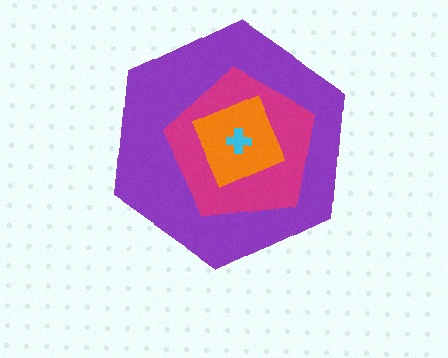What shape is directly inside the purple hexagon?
The magenta pentagon.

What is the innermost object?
The cyan cross.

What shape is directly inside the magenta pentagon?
The orange diamond.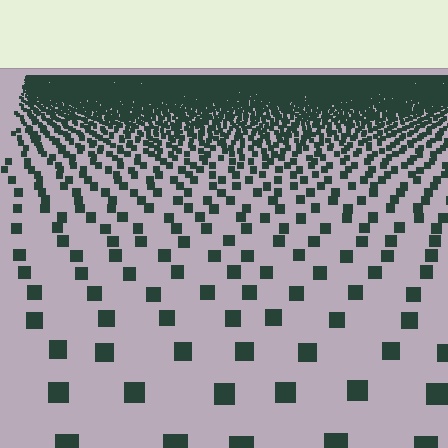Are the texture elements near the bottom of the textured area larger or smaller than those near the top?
Larger. Near the bottom, elements are closer to the viewer and appear at a bigger on-screen size.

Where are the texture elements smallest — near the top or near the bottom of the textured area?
Near the top.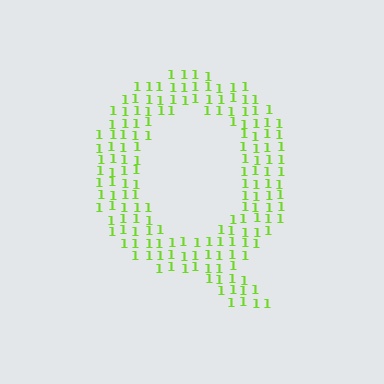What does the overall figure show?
The overall figure shows the letter Q.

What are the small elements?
The small elements are digit 1's.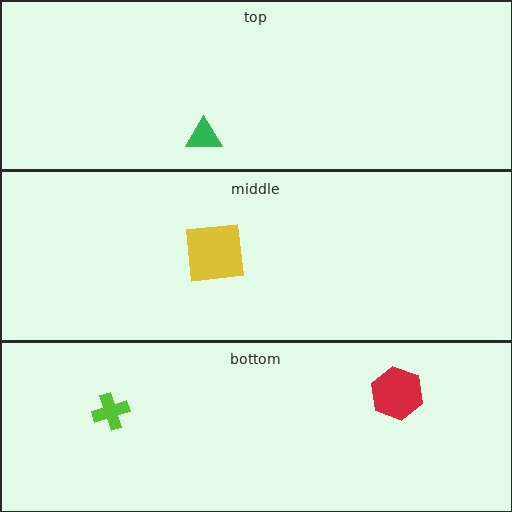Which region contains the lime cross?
The bottom region.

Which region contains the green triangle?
The top region.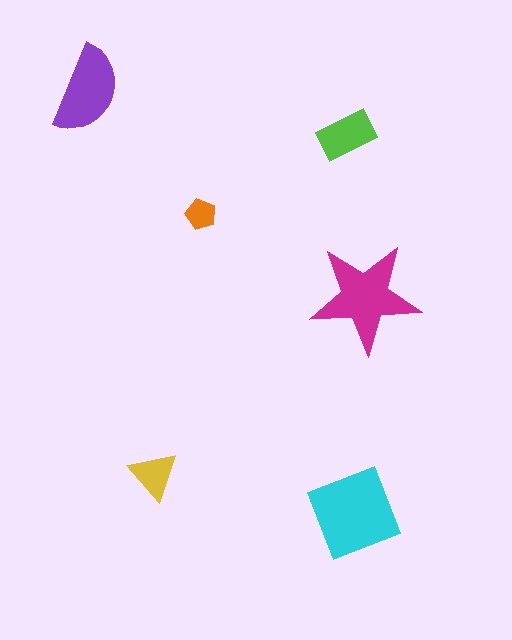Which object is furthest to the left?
The purple semicircle is leftmost.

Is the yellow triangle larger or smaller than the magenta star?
Smaller.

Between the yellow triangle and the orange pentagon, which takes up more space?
The yellow triangle.